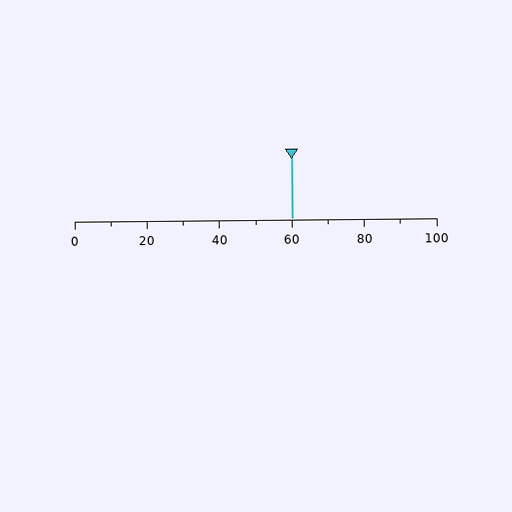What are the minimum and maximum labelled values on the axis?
The axis runs from 0 to 100.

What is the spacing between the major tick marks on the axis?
The major ticks are spaced 20 apart.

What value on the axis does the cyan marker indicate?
The marker indicates approximately 60.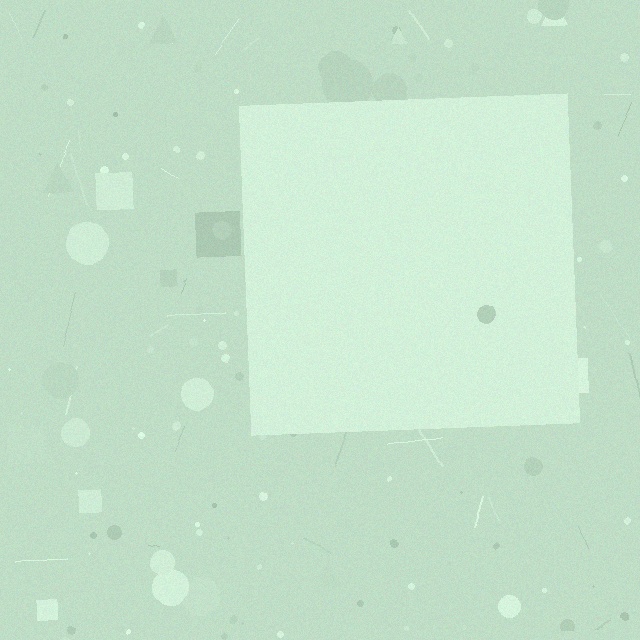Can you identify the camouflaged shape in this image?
The camouflaged shape is a square.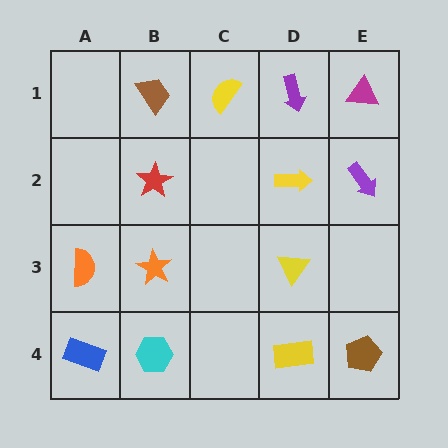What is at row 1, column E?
A magenta triangle.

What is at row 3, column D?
A yellow triangle.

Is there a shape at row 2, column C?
No, that cell is empty.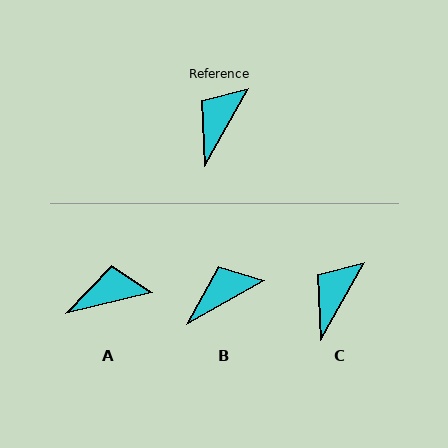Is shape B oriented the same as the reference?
No, it is off by about 31 degrees.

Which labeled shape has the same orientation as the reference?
C.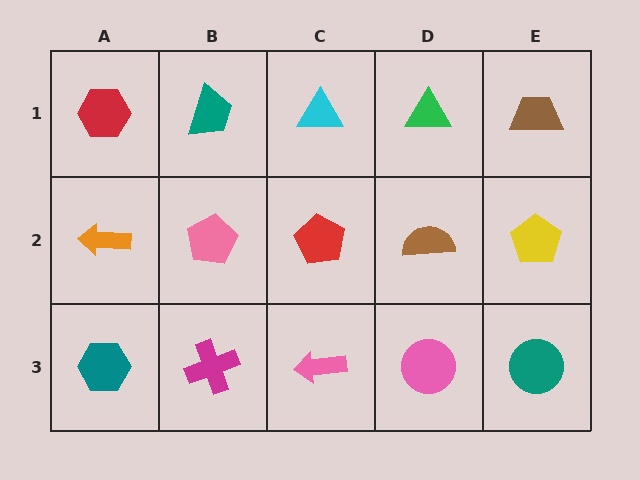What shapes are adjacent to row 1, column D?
A brown semicircle (row 2, column D), a cyan triangle (row 1, column C), a brown trapezoid (row 1, column E).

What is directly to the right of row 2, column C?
A brown semicircle.